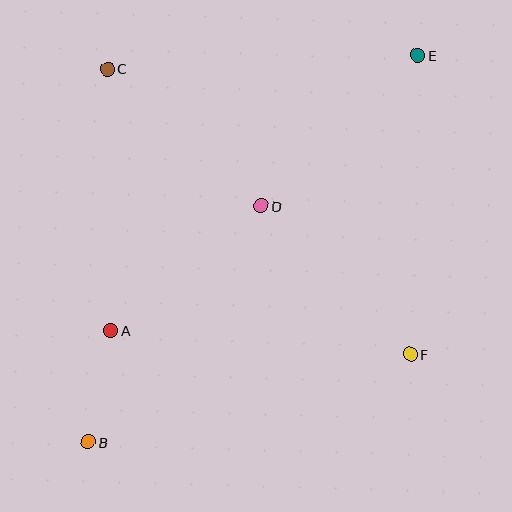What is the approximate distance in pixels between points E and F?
The distance between E and F is approximately 299 pixels.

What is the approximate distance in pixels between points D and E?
The distance between D and E is approximately 217 pixels.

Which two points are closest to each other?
Points A and B are closest to each other.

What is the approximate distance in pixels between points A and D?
The distance between A and D is approximately 195 pixels.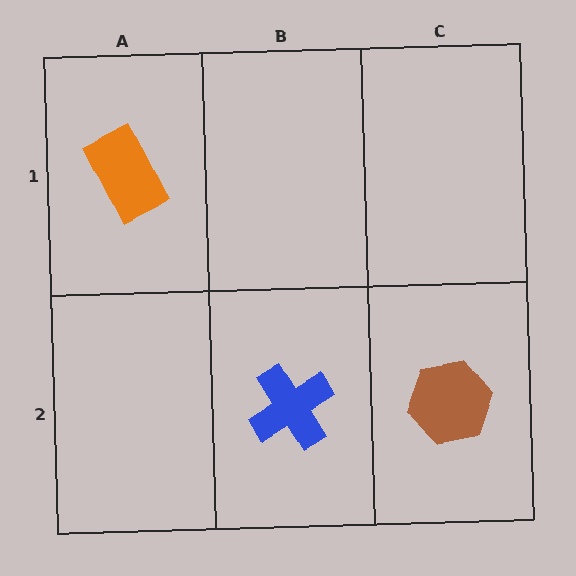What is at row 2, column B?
A blue cross.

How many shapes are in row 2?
2 shapes.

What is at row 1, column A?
An orange rectangle.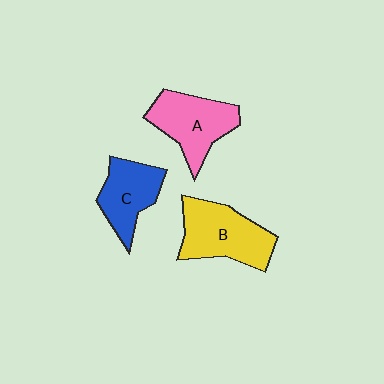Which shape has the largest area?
Shape B (yellow).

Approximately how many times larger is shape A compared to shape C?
Approximately 1.2 times.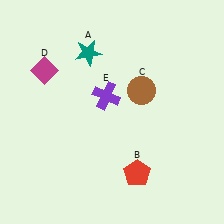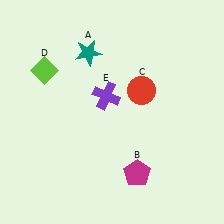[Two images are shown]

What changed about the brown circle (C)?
In Image 1, C is brown. In Image 2, it changed to red.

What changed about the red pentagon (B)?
In Image 1, B is red. In Image 2, it changed to magenta.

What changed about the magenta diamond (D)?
In Image 1, D is magenta. In Image 2, it changed to lime.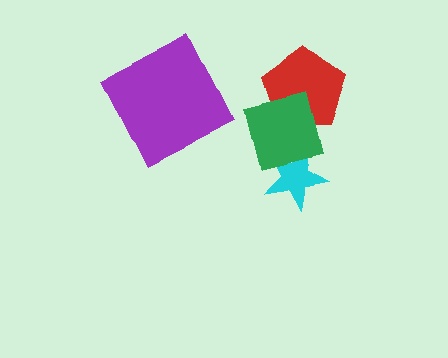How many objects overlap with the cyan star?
1 object overlaps with the cyan star.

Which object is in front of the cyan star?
The green square is in front of the cyan star.